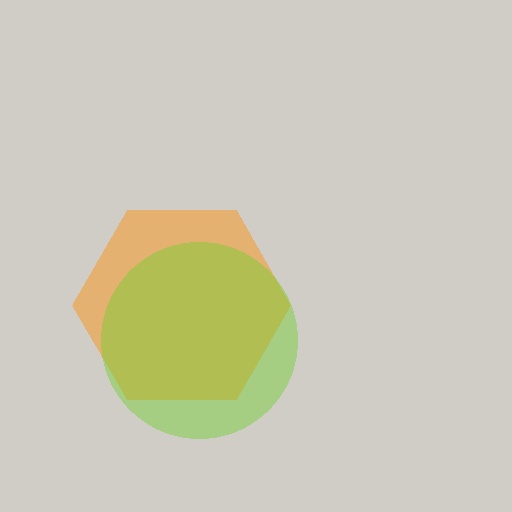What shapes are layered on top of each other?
The layered shapes are: an orange hexagon, a lime circle.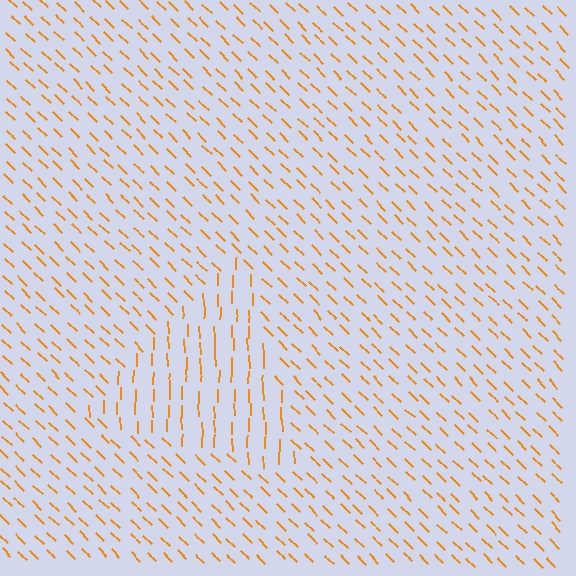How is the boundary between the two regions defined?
The boundary is defined purely by a change in line orientation (approximately 45 degrees difference). All lines are the same color and thickness.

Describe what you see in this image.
The image is filled with small orange line segments. A triangle region in the image has lines oriented differently from the surrounding lines, creating a visible texture boundary.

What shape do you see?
I see a triangle.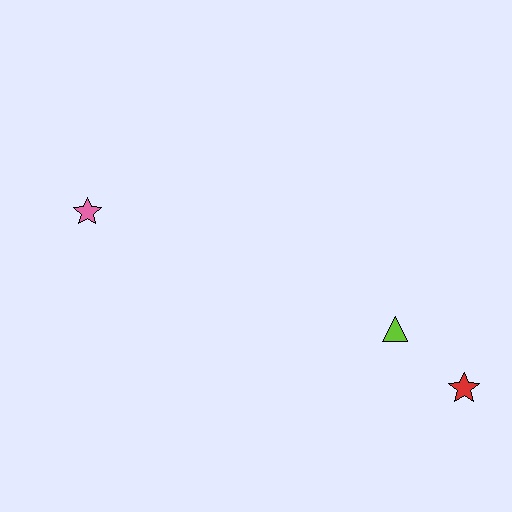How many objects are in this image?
There are 3 objects.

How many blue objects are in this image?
There are no blue objects.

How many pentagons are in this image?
There are no pentagons.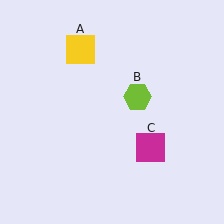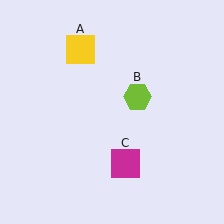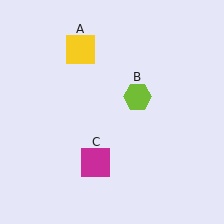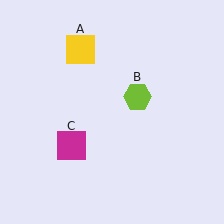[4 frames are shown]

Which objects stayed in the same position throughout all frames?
Yellow square (object A) and lime hexagon (object B) remained stationary.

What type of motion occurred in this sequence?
The magenta square (object C) rotated clockwise around the center of the scene.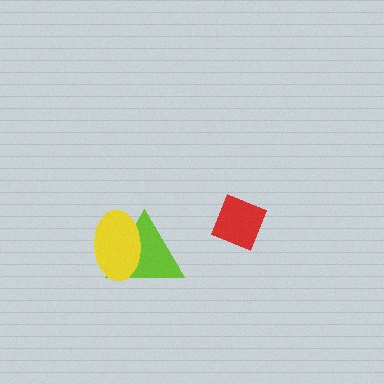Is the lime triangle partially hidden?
Yes, it is partially covered by another shape.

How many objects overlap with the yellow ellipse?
1 object overlaps with the yellow ellipse.